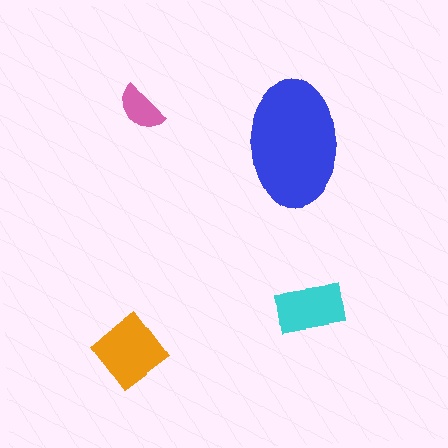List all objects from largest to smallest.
The blue ellipse, the orange diamond, the cyan rectangle, the pink semicircle.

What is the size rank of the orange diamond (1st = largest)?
2nd.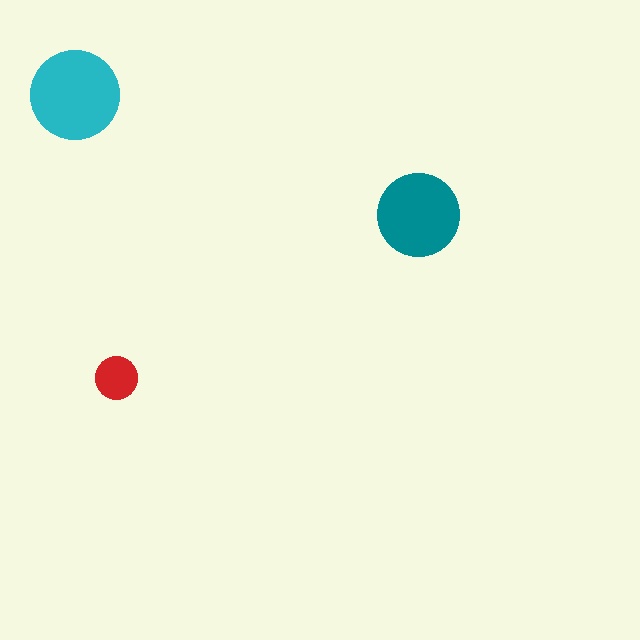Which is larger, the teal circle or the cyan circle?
The cyan one.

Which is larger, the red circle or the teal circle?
The teal one.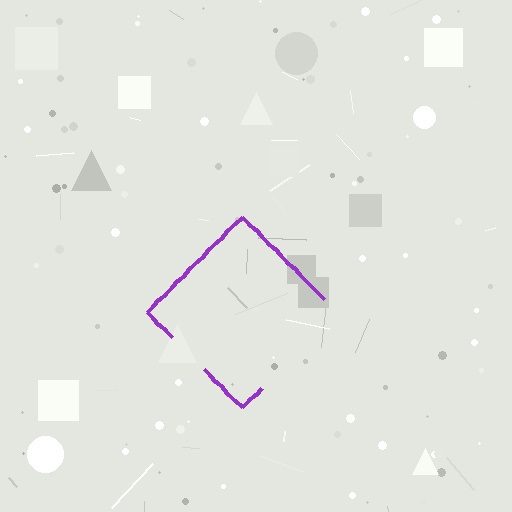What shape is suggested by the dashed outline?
The dashed outline suggests a diamond.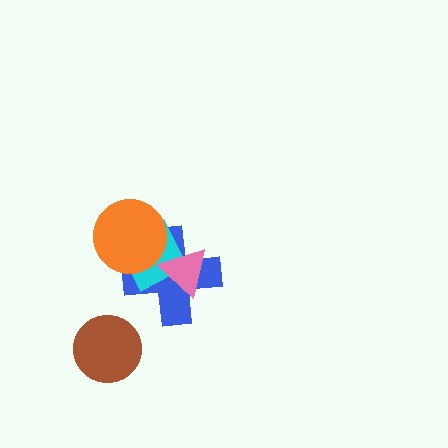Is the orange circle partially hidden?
No, no other shape covers it.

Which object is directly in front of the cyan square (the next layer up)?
The pink triangle is directly in front of the cyan square.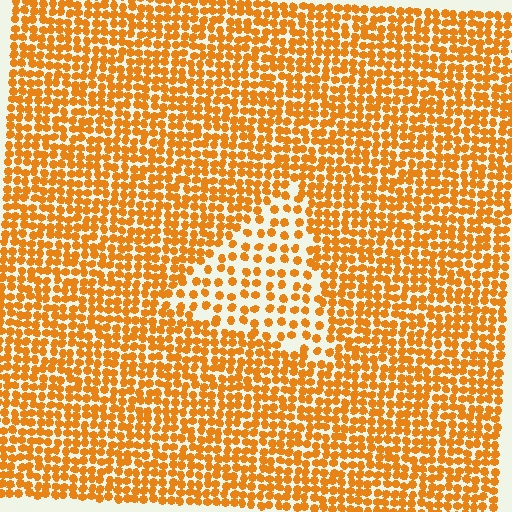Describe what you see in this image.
The image contains small orange elements arranged at two different densities. A triangle-shaped region is visible where the elements are less densely packed than the surrounding area.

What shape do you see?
I see a triangle.